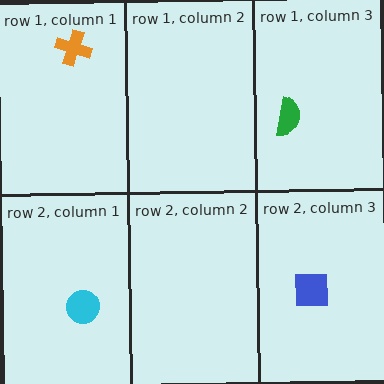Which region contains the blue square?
The row 2, column 3 region.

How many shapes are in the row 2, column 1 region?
1.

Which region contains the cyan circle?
The row 2, column 1 region.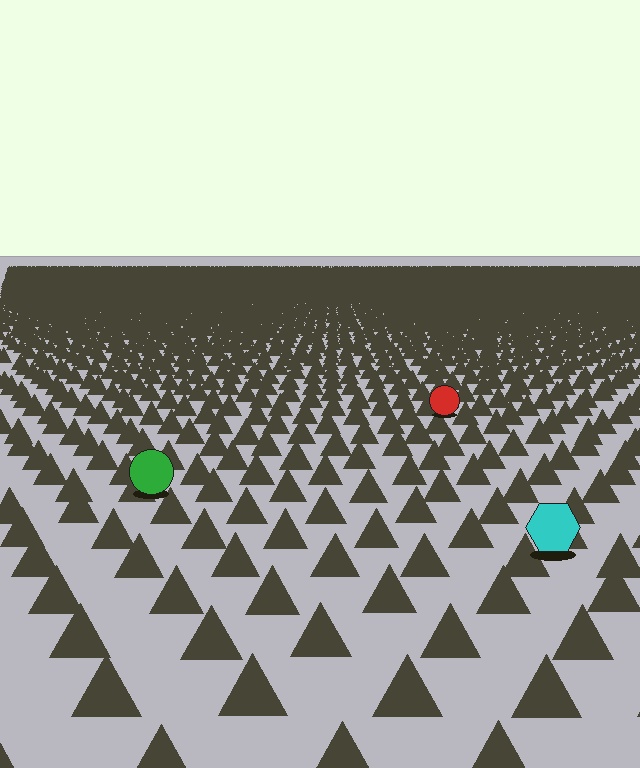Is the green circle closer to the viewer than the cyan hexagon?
No. The cyan hexagon is closer — you can tell from the texture gradient: the ground texture is coarser near it.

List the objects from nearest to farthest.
From nearest to farthest: the cyan hexagon, the green circle, the red circle.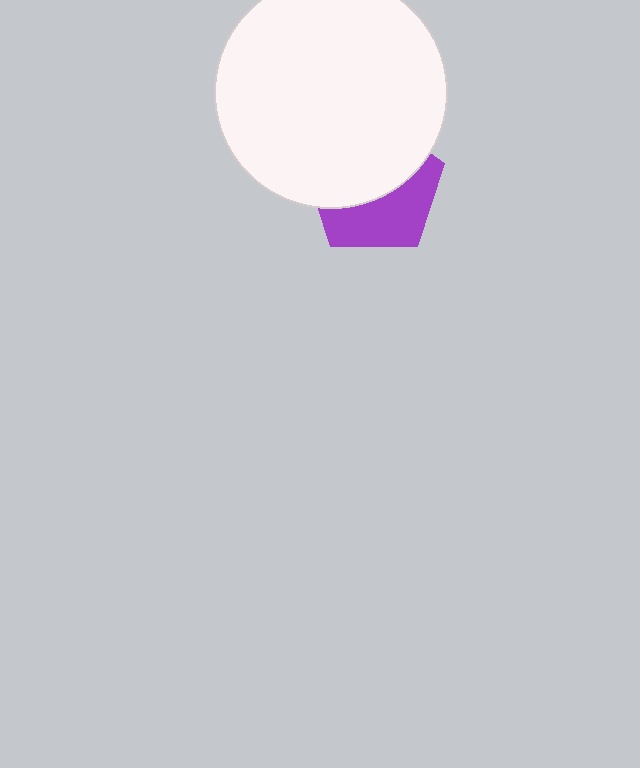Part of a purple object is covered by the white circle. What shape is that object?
It is a pentagon.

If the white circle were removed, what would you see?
You would see the complete purple pentagon.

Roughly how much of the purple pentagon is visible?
A small part of it is visible (roughly 44%).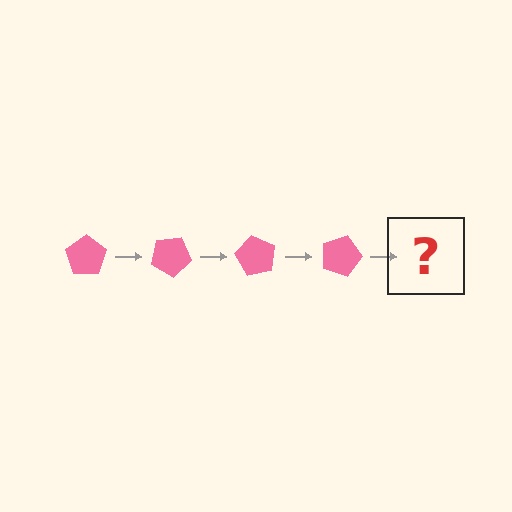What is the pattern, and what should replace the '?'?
The pattern is that the pentagon rotates 30 degrees each step. The '?' should be a pink pentagon rotated 120 degrees.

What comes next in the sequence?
The next element should be a pink pentagon rotated 120 degrees.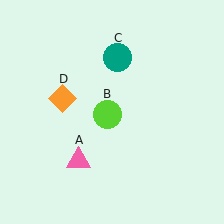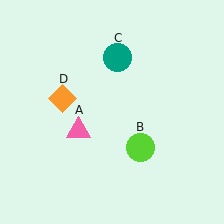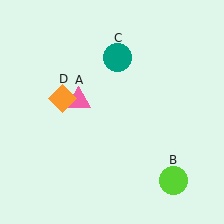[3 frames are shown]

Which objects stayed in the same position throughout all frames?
Teal circle (object C) and orange diamond (object D) remained stationary.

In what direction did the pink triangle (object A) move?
The pink triangle (object A) moved up.